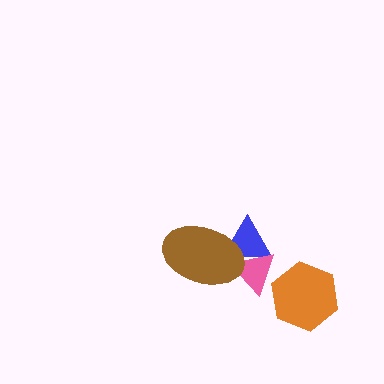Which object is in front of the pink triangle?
The brown ellipse is in front of the pink triangle.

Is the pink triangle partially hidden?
Yes, it is partially covered by another shape.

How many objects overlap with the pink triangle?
2 objects overlap with the pink triangle.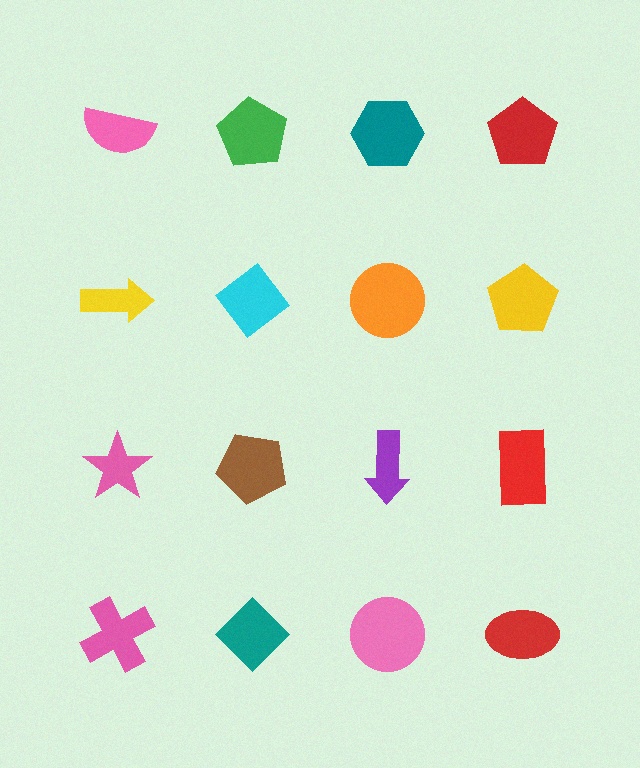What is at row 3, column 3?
A purple arrow.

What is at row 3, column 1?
A pink star.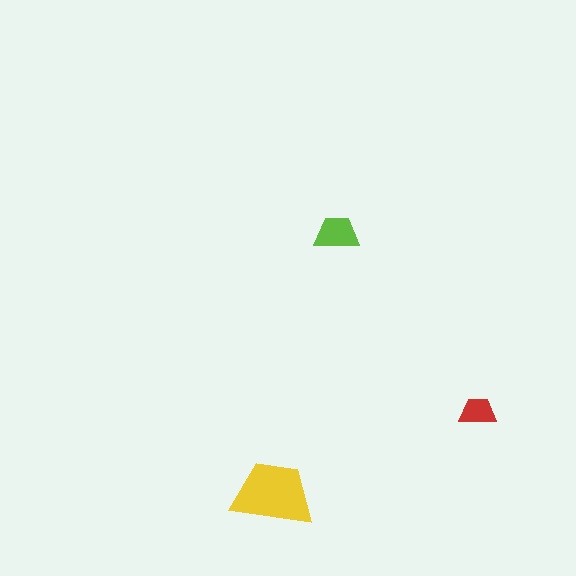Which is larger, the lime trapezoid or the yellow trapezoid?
The yellow one.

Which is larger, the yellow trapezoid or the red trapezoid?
The yellow one.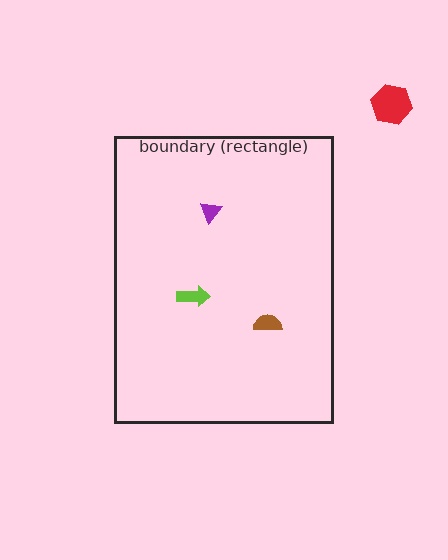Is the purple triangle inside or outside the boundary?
Inside.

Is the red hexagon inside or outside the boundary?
Outside.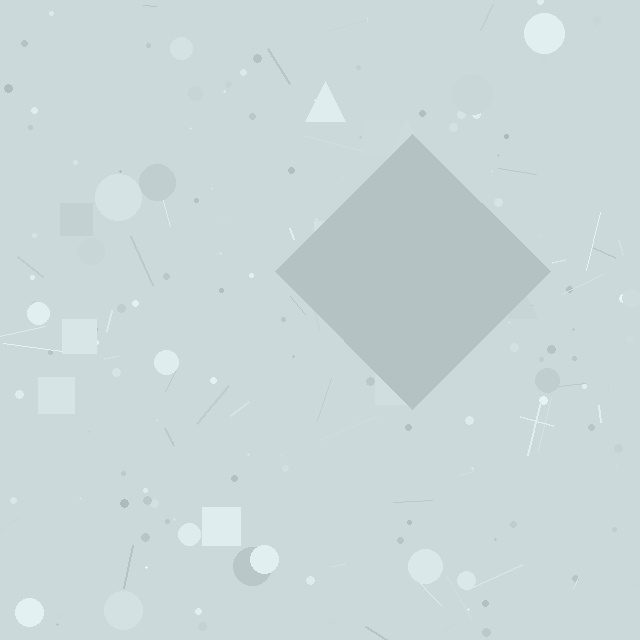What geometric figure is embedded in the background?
A diamond is embedded in the background.